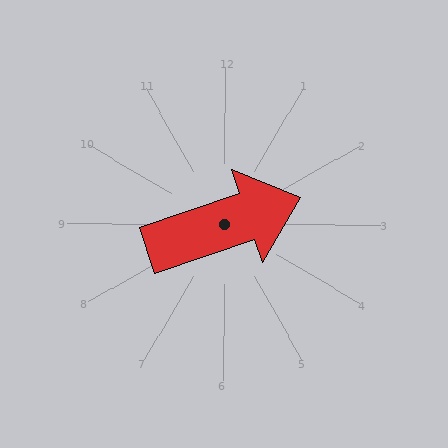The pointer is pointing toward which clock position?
Roughly 2 o'clock.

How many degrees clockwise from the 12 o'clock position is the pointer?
Approximately 71 degrees.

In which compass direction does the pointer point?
East.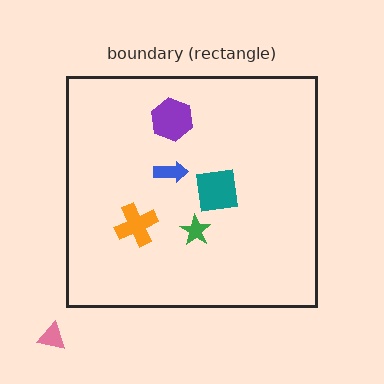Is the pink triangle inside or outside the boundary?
Outside.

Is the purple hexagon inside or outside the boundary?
Inside.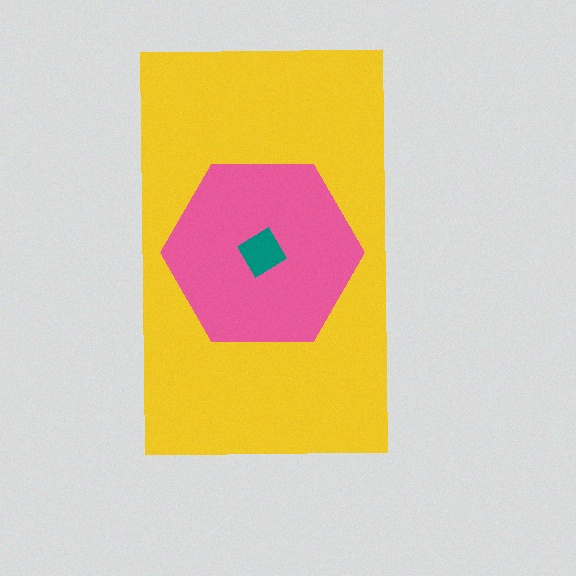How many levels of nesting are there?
3.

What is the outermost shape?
The yellow rectangle.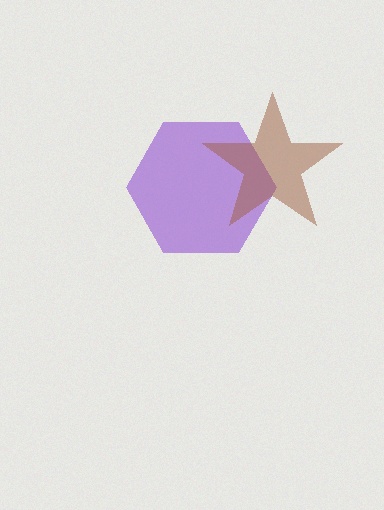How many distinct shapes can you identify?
There are 2 distinct shapes: a purple hexagon, a brown star.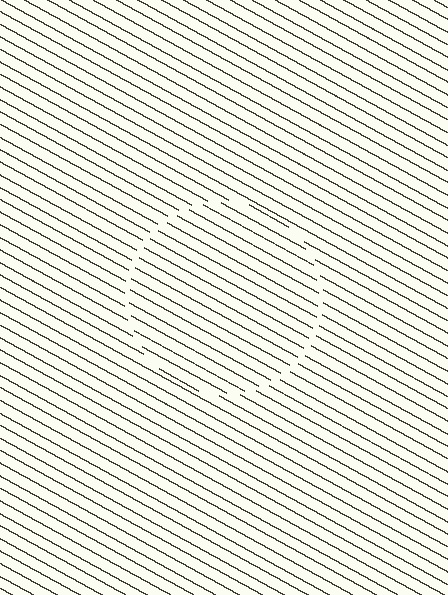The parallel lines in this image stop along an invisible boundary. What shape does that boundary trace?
An illusory circle. The interior of the shape contains the same grating, shifted by half a period — the contour is defined by the phase discontinuity where line-ends from the inner and outer gratings abut.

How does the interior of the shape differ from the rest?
The interior of the shape contains the same grating, shifted by half a period — the contour is defined by the phase discontinuity where line-ends from the inner and outer gratings abut.